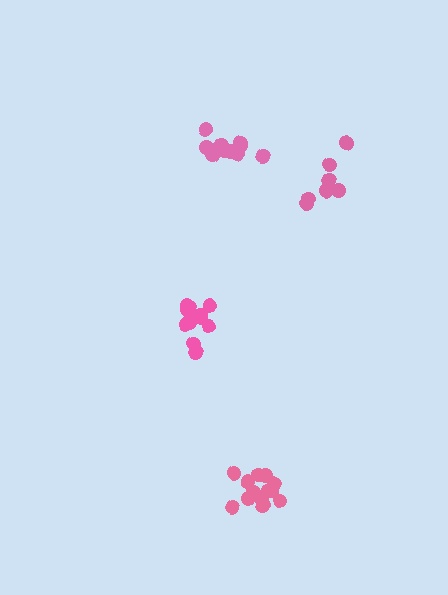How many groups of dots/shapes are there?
There are 4 groups.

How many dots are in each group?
Group 1: 12 dots, Group 2: 13 dots, Group 3: 12 dots, Group 4: 7 dots (44 total).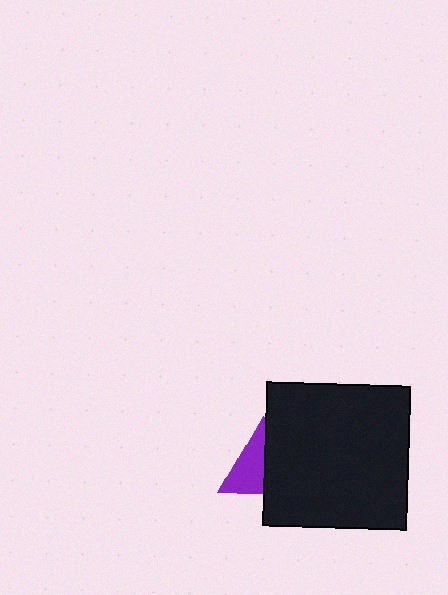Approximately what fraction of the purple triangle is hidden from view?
Roughly 46% of the purple triangle is hidden behind the black square.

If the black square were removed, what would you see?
You would see the complete purple triangle.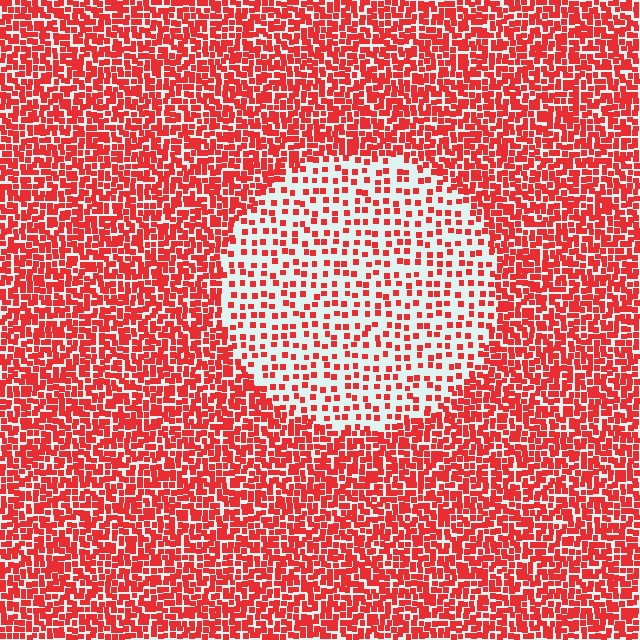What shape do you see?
I see a circle.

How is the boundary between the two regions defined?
The boundary is defined by a change in element density (approximately 2.5x ratio). All elements are the same color, size, and shape.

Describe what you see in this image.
The image contains small red elements arranged at two different densities. A circle-shaped region is visible where the elements are less densely packed than the surrounding area.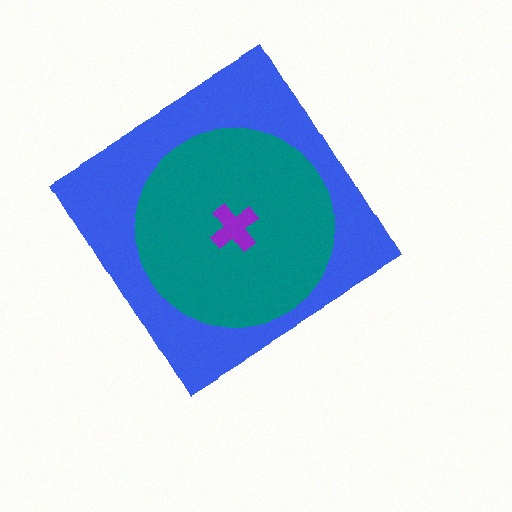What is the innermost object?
The purple cross.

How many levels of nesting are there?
3.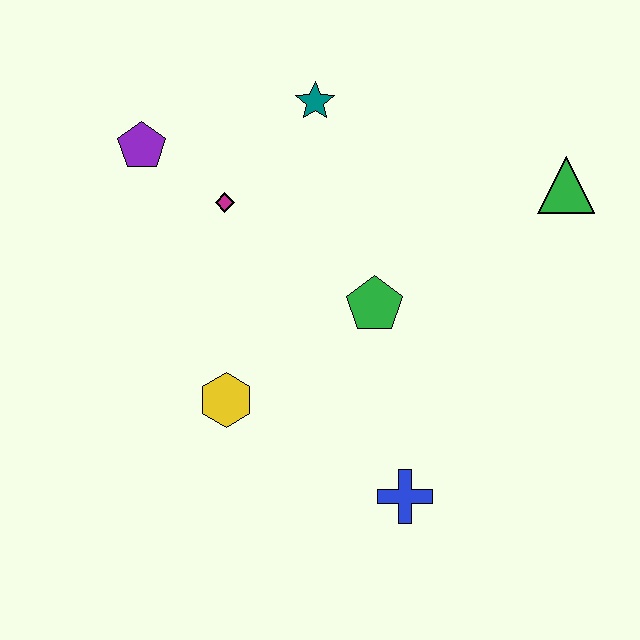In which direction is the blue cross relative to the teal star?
The blue cross is below the teal star.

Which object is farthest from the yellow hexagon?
The green triangle is farthest from the yellow hexagon.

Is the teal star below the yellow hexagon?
No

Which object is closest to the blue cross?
The green pentagon is closest to the blue cross.